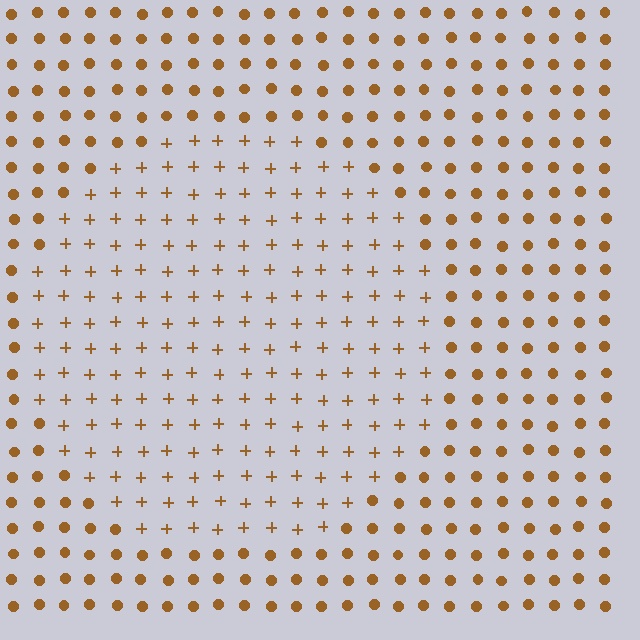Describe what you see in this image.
The image is filled with small brown elements arranged in a uniform grid. A circle-shaped region contains plus signs, while the surrounding area contains circles. The boundary is defined purely by the change in element shape.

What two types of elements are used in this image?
The image uses plus signs inside the circle region and circles outside it.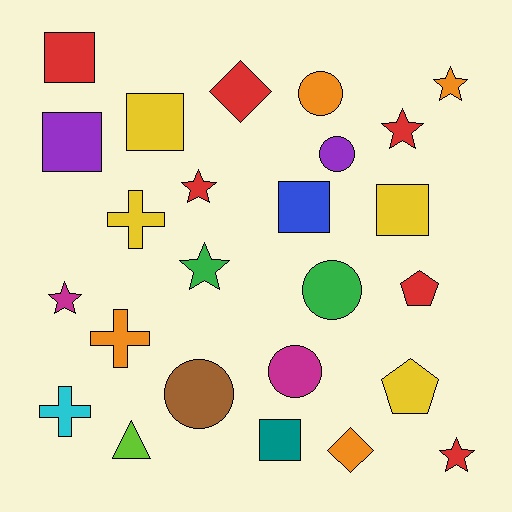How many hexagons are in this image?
There are no hexagons.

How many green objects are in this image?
There are 2 green objects.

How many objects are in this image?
There are 25 objects.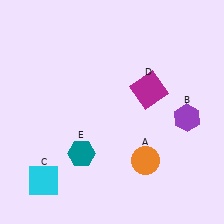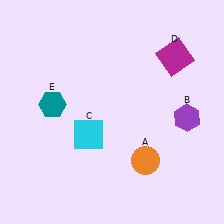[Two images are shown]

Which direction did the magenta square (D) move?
The magenta square (D) moved up.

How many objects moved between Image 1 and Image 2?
3 objects moved between the two images.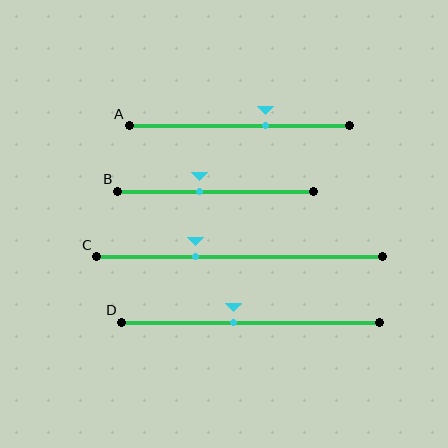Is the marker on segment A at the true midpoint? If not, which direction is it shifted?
No, the marker on segment A is shifted to the right by about 12% of the segment length.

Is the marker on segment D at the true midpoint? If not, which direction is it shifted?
No, the marker on segment D is shifted to the left by about 6% of the segment length.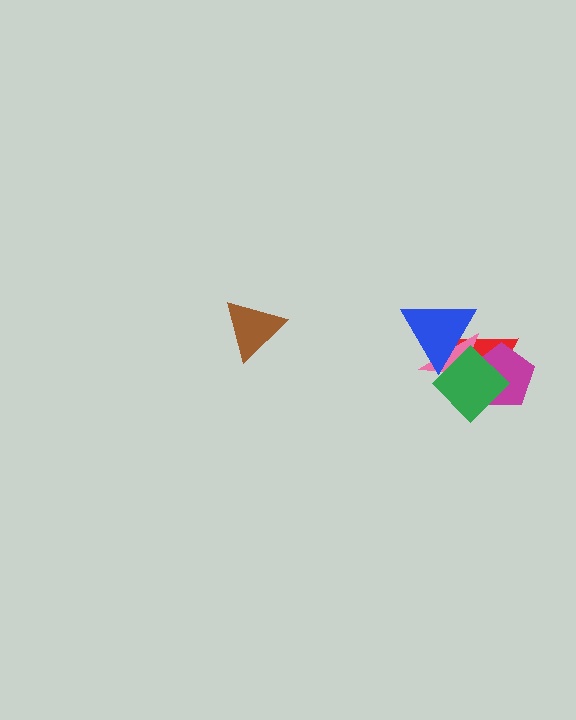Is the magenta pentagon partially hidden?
Yes, it is partially covered by another shape.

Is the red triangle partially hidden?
Yes, it is partially covered by another shape.